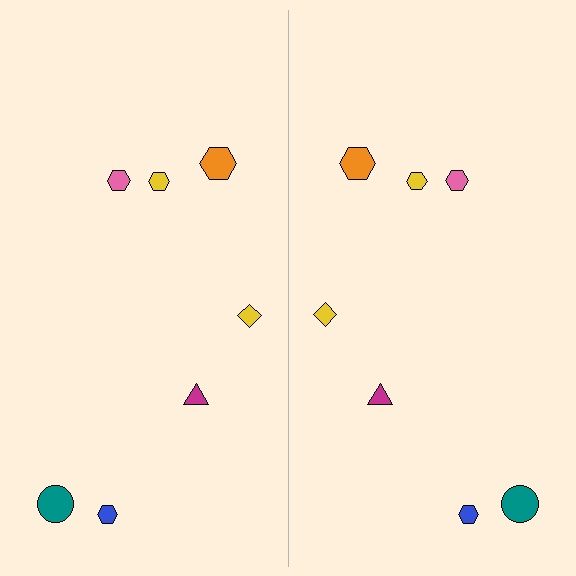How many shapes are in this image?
There are 14 shapes in this image.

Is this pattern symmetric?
Yes, this pattern has bilateral (reflection) symmetry.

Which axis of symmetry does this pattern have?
The pattern has a vertical axis of symmetry running through the center of the image.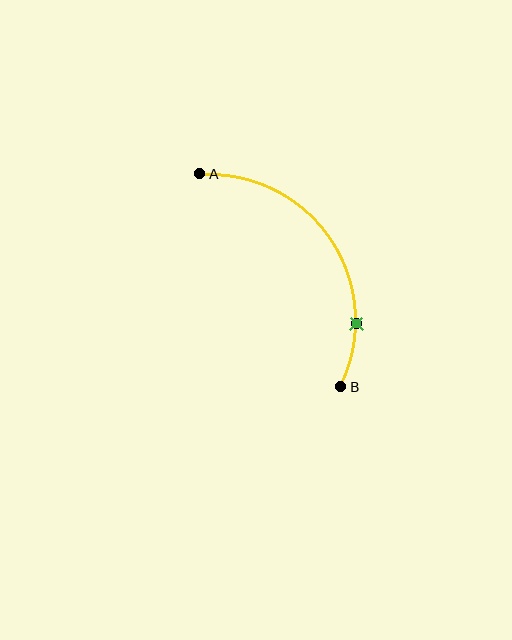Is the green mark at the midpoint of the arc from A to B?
No. The green mark lies on the arc but is closer to endpoint B. The arc midpoint would be at the point on the curve equidistant along the arc from both A and B.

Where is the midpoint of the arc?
The arc midpoint is the point on the curve farthest from the straight line joining A and B. It sits to the right of that line.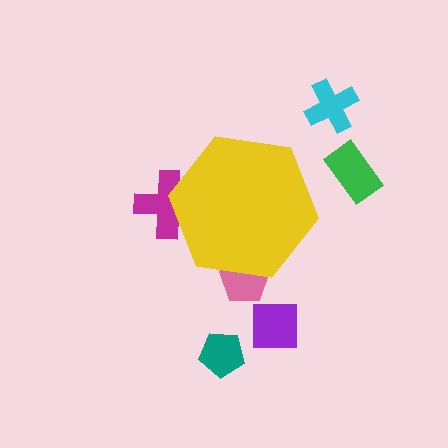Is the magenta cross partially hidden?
Yes, the magenta cross is partially hidden behind the yellow hexagon.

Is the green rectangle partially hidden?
No, the green rectangle is fully visible.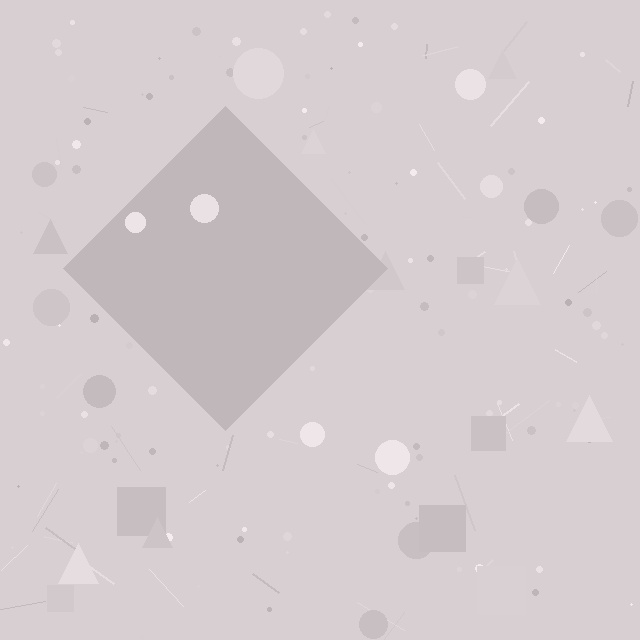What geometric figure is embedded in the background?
A diamond is embedded in the background.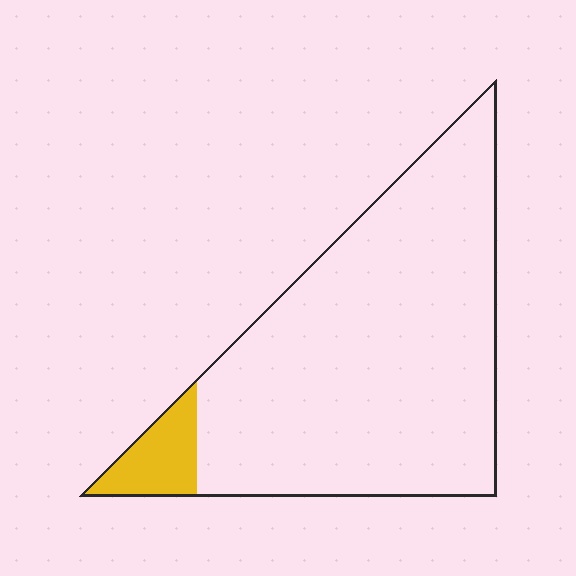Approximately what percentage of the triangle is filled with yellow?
Approximately 10%.